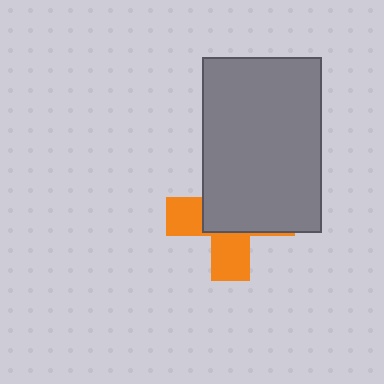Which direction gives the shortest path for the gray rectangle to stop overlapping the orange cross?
Moving toward the upper-right gives the shortest separation.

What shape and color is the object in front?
The object in front is a gray rectangle.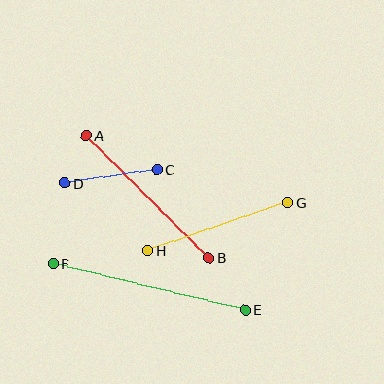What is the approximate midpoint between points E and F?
The midpoint is at approximately (149, 287) pixels.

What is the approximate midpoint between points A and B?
The midpoint is at approximately (148, 197) pixels.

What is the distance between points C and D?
The distance is approximately 93 pixels.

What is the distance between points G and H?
The distance is approximately 147 pixels.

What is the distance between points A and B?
The distance is approximately 173 pixels.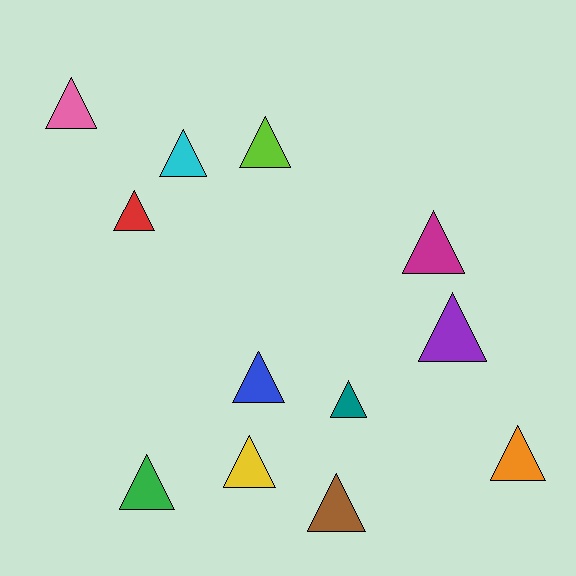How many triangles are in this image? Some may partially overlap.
There are 12 triangles.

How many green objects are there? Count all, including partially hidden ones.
There is 1 green object.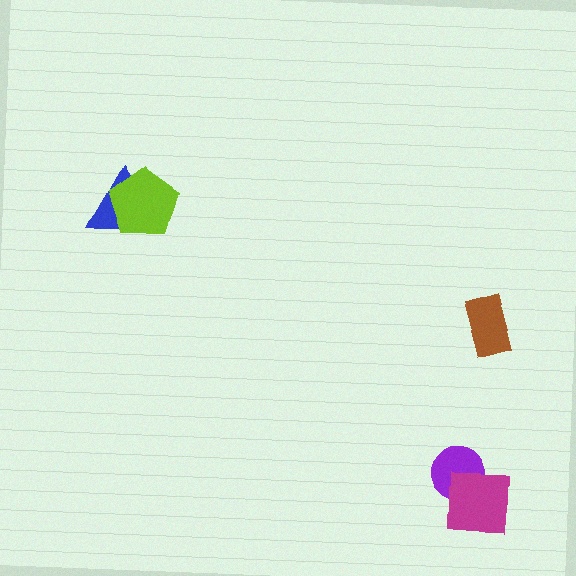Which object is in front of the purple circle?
The magenta square is in front of the purple circle.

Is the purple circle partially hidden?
Yes, it is partially covered by another shape.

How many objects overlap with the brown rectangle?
0 objects overlap with the brown rectangle.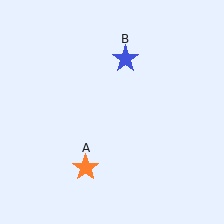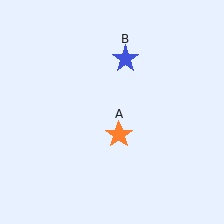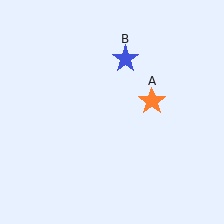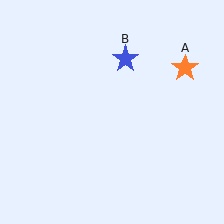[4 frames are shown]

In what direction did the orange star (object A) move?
The orange star (object A) moved up and to the right.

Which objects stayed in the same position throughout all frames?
Blue star (object B) remained stationary.